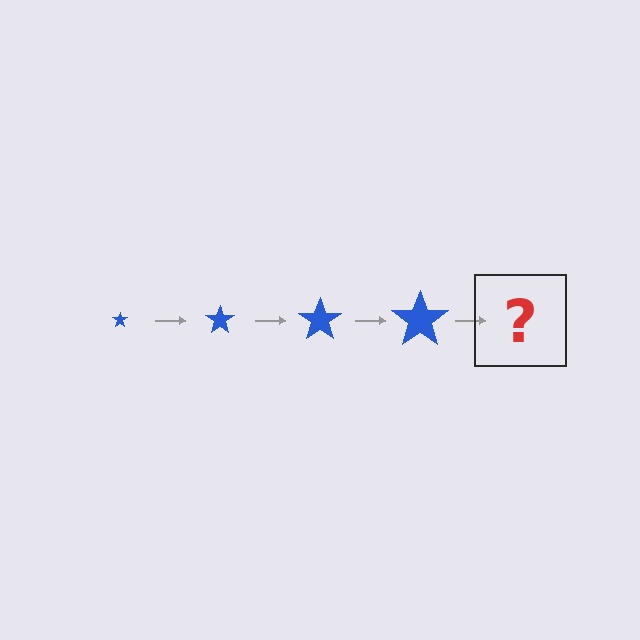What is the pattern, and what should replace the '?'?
The pattern is that the star gets progressively larger each step. The '?' should be a blue star, larger than the previous one.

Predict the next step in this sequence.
The next step is a blue star, larger than the previous one.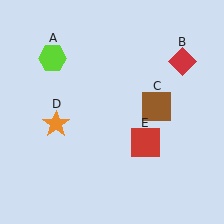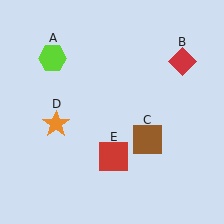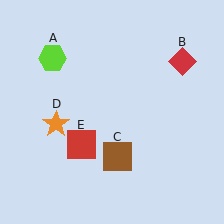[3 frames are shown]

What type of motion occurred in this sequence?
The brown square (object C), red square (object E) rotated clockwise around the center of the scene.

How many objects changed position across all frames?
2 objects changed position: brown square (object C), red square (object E).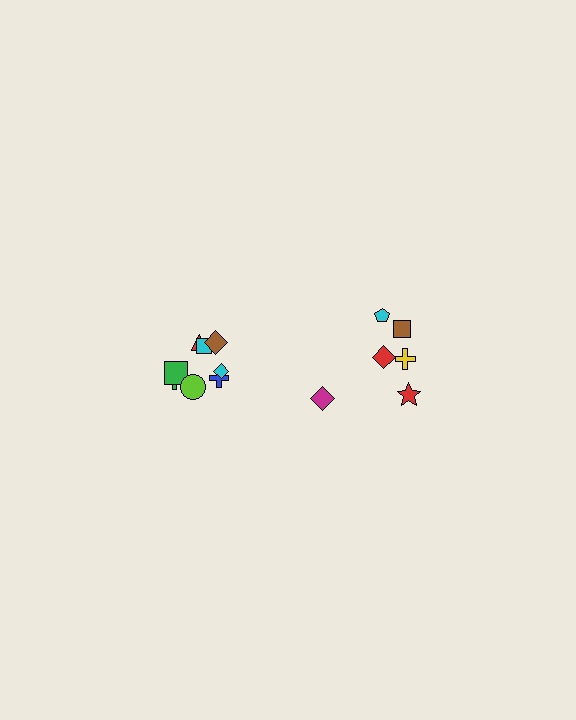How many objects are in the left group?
There are 8 objects.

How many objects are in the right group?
There are 6 objects.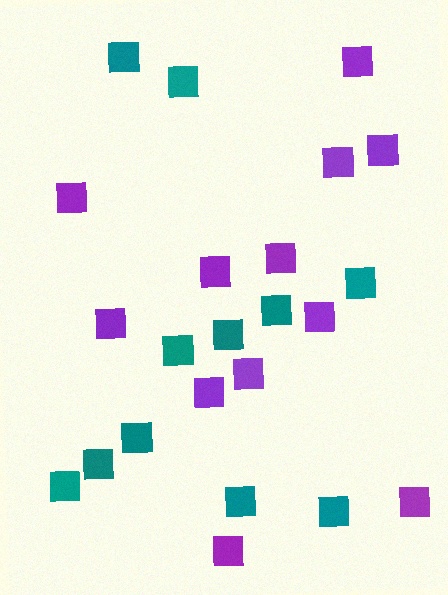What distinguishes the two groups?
There are 2 groups: one group of teal squares (11) and one group of purple squares (12).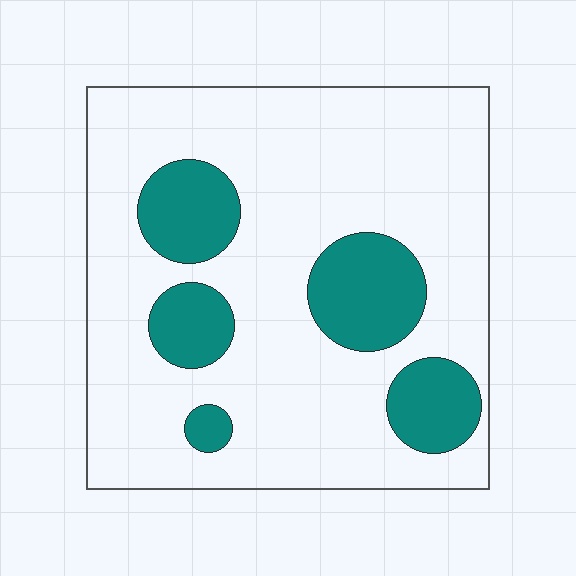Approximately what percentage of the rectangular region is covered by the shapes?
Approximately 20%.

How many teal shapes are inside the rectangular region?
5.